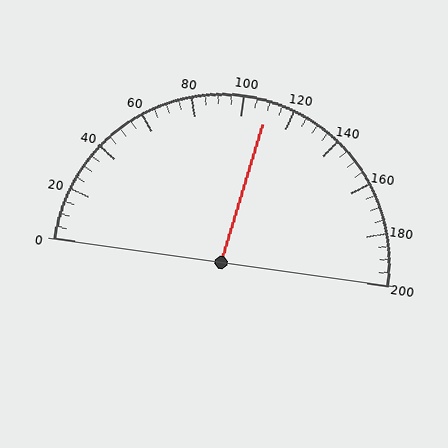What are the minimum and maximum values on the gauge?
The gauge ranges from 0 to 200.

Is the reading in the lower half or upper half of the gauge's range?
The reading is in the upper half of the range (0 to 200).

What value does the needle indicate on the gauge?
The needle indicates approximately 110.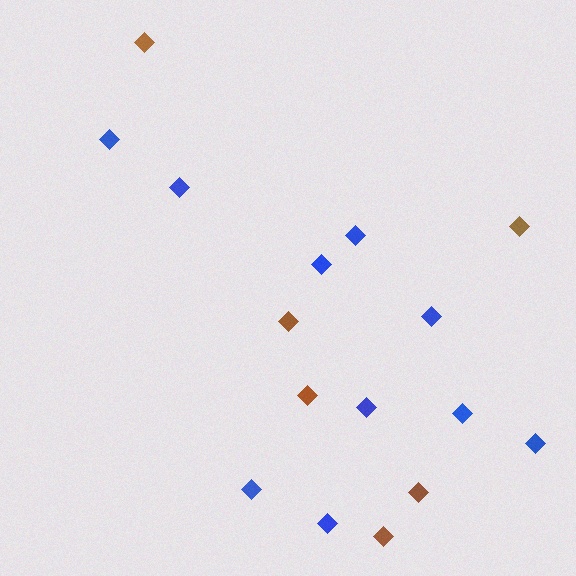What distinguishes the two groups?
There are 2 groups: one group of brown diamonds (6) and one group of blue diamonds (10).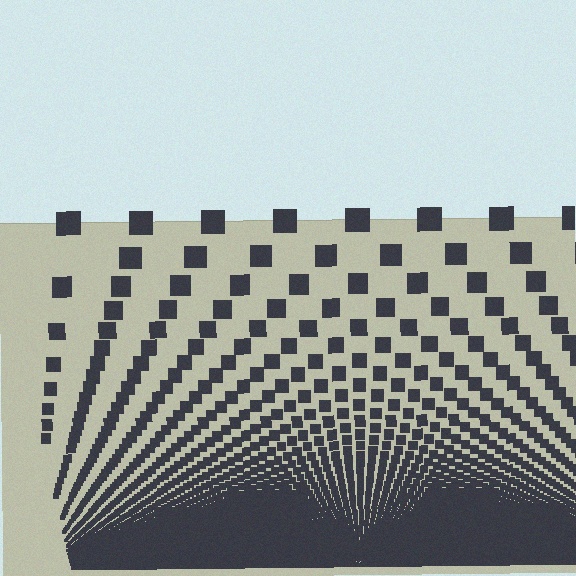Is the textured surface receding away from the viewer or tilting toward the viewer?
The surface appears to tilt toward the viewer. Texture elements get larger and sparser toward the top.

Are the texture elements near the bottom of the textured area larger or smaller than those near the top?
Smaller. The gradient is inverted — elements near the bottom are smaller and denser.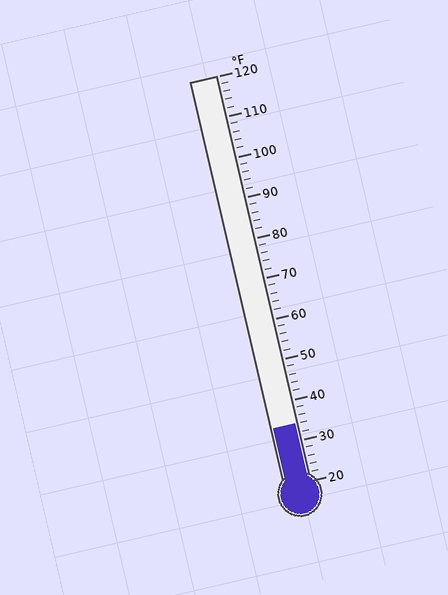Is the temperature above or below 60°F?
The temperature is below 60°F.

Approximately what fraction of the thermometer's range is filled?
The thermometer is filled to approximately 15% of its range.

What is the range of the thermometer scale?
The thermometer scale ranges from 20°F to 120°F.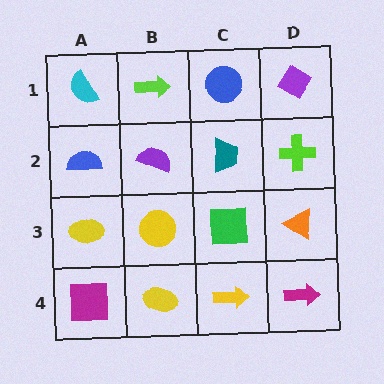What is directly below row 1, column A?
A blue semicircle.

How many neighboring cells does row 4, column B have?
3.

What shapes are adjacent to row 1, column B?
A purple semicircle (row 2, column B), a cyan semicircle (row 1, column A), a blue circle (row 1, column C).